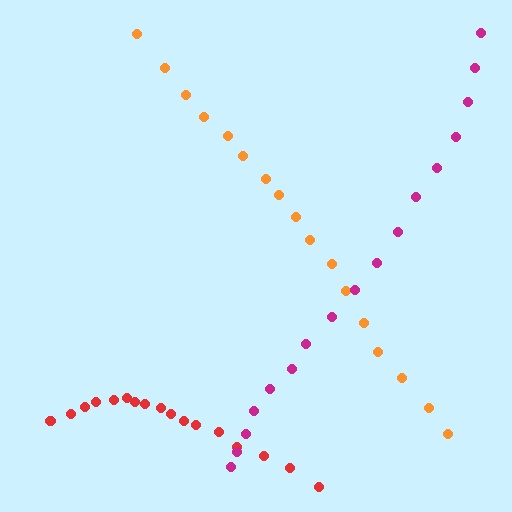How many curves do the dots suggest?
There are 3 distinct paths.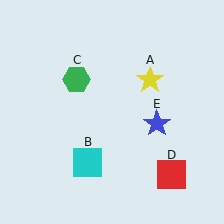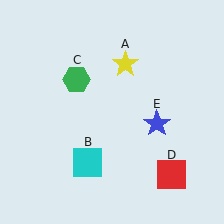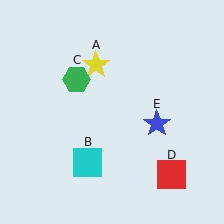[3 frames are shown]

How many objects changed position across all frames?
1 object changed position: yellow star (object A).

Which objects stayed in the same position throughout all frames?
Cyan square (object B) and green hexagon (object C) and red square (object D) and blue star (object E) remained stationary.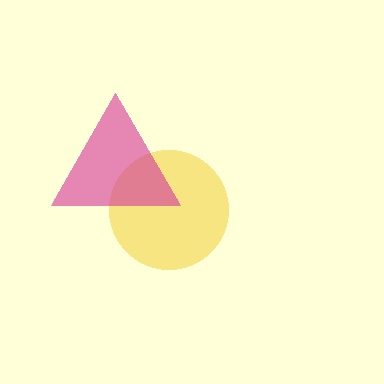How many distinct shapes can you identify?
There are 2 distinct shapes: a yellow circle, a magenta triangle.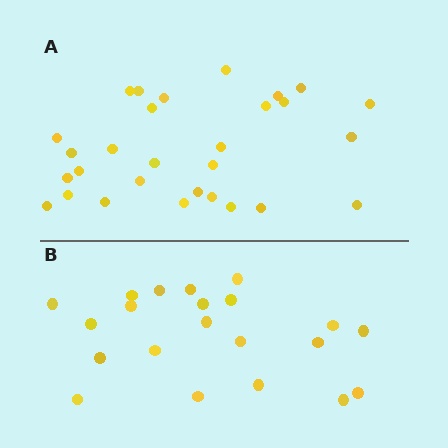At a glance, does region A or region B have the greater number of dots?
Region A (the top region) has more dots.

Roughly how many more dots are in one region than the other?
Region A has roughly 8 or so more dots than region B.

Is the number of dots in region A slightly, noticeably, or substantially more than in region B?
Region A has noticeably more, but not dramatically so. The ratio is roughly 1.4 to 1.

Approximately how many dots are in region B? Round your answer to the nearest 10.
About 20 dots. (The exact count is 21, which rounds to 20.)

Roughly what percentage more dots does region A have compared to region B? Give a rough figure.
About 40% more.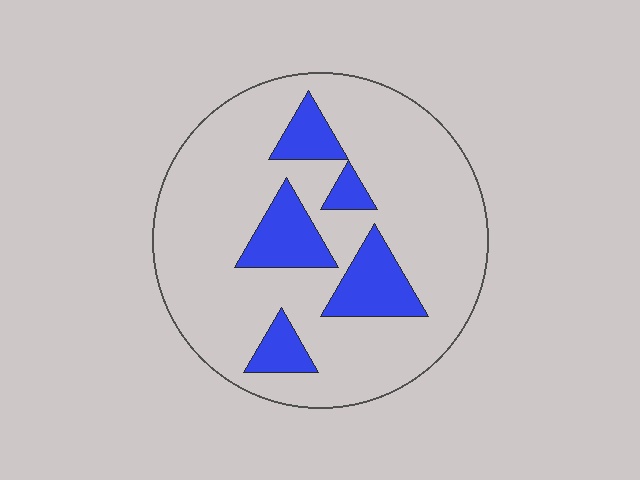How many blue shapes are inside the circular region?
5.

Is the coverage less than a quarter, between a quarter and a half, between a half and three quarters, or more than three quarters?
Less than a quarter.